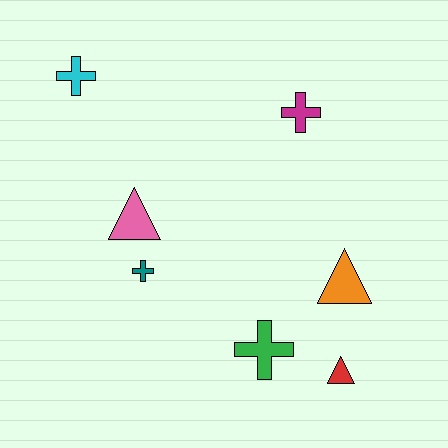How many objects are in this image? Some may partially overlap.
There are 7 objects.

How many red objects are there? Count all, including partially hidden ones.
There is 1 red object.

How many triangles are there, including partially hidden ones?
There are 3 triangles.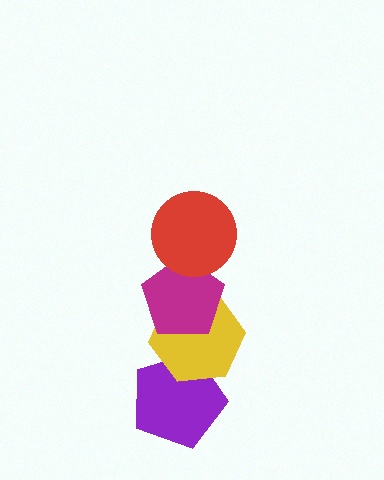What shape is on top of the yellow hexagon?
The magenta pentagon is on top of the yellow hexagon.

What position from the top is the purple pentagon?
The purple pentagon is 4th from the top.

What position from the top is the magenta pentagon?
The magenta pentagon is 2nd from the top.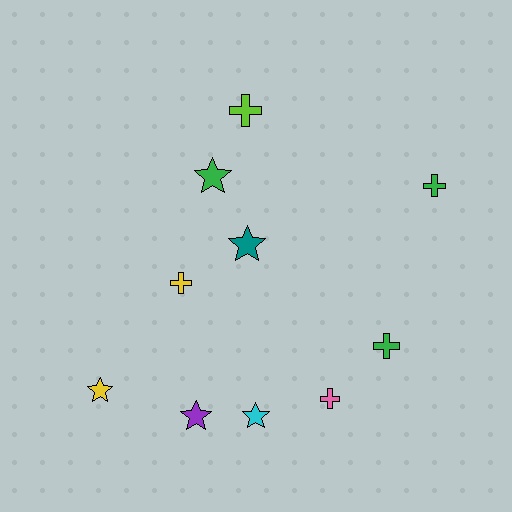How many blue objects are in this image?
There are no blue objects.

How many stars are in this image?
There are 5 stars.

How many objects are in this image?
There are 10 objects.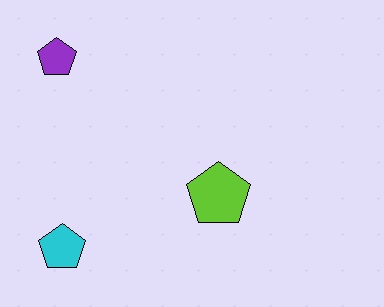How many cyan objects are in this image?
There is 1 cyan object.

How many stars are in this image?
There are no stars.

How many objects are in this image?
There are 3 objects.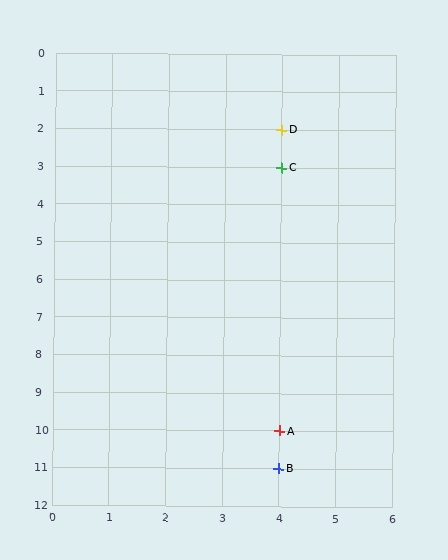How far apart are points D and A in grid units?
Points D and A are 8 rows apart.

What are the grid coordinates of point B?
Point B is at grid coordinates (4, 11).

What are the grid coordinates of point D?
Point D is at grid coordinates (4, 2).